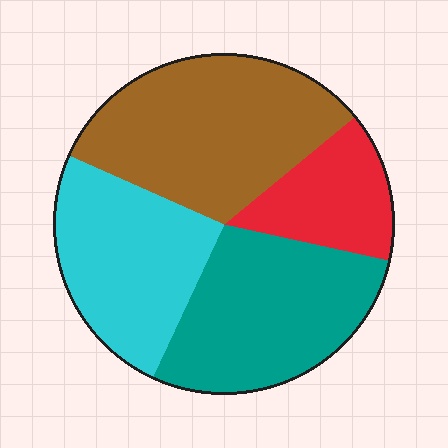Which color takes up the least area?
Red, at roughly 15%.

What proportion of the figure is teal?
Teal takes up about one quarter (1/4) of the figure.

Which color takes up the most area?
Brown, at roughly 35%.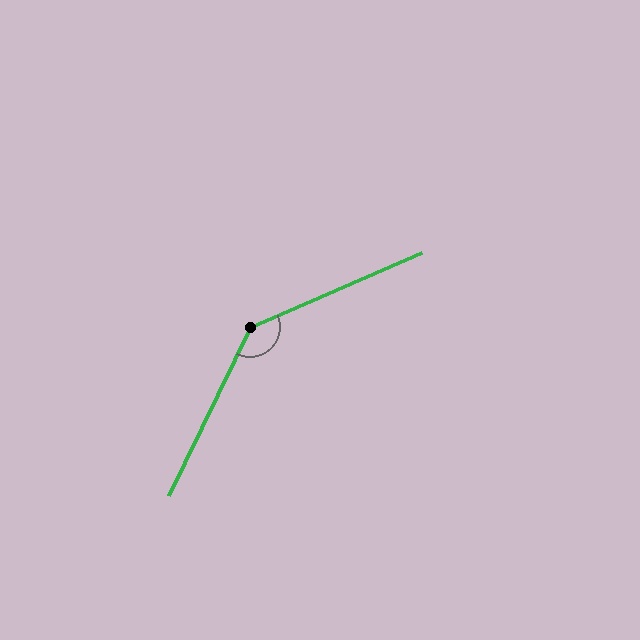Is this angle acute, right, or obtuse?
It is obtuse.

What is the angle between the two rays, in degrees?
Approximately 139 degrees.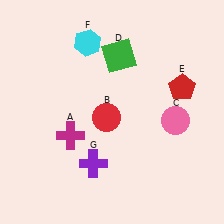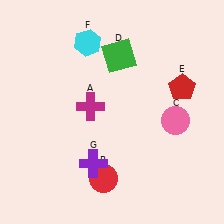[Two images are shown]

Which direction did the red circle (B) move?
The red circle (B) moved down.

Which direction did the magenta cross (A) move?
The magenta cross (A) moved up.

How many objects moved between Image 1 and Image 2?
2 objects moved between the two images.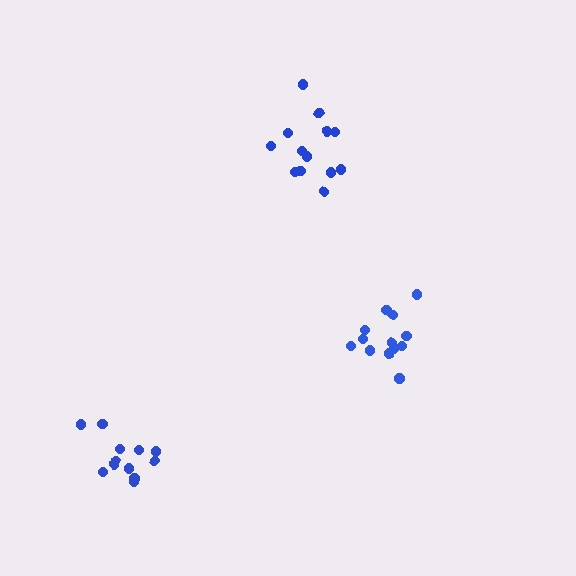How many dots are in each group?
Group 1: 13 dots, Group 2: 12 dots, Group 3: 13 dots (38 total).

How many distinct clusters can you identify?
There are 3 distinct clusters.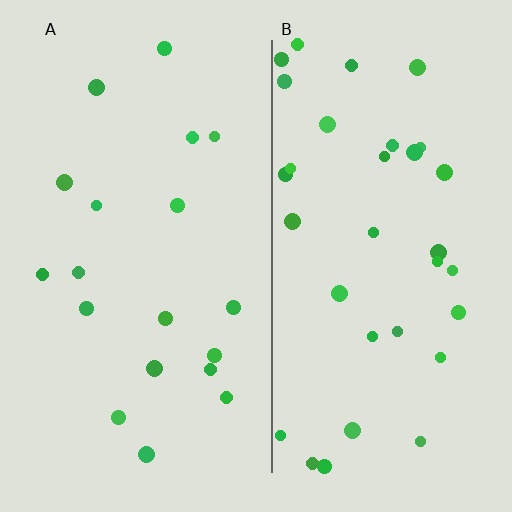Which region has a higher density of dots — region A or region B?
B (the right).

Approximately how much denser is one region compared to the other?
Approximately 1.8× — region B over region A.